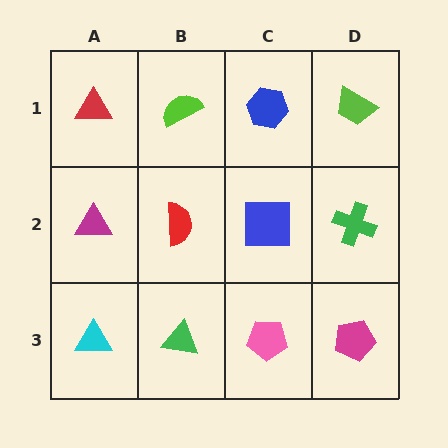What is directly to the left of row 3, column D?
A pink pentagon.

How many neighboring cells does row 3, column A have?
2.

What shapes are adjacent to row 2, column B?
A lime semicircle (row 1, column B), a green triangle (row 3, column B), a magenta triangle (row 2, column A), a blue square (row 2, column C).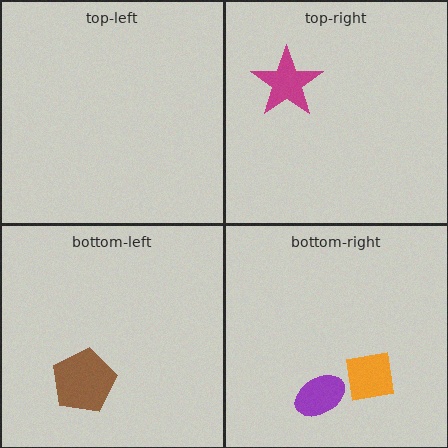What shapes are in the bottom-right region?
The orange square, the purple ellipse.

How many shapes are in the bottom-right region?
2.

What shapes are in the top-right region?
The magenta star.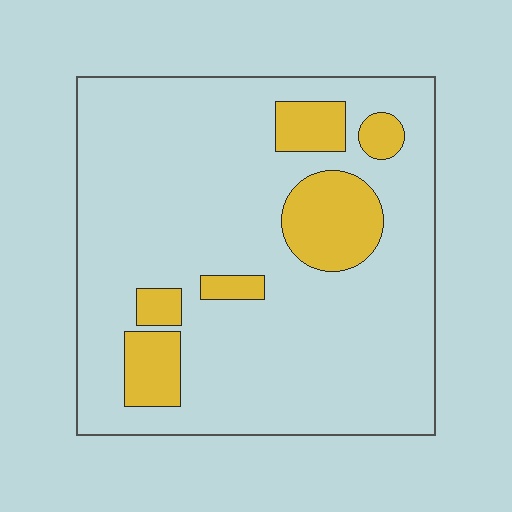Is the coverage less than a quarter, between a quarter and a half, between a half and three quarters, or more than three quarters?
Less than a quarter.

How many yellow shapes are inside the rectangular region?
6.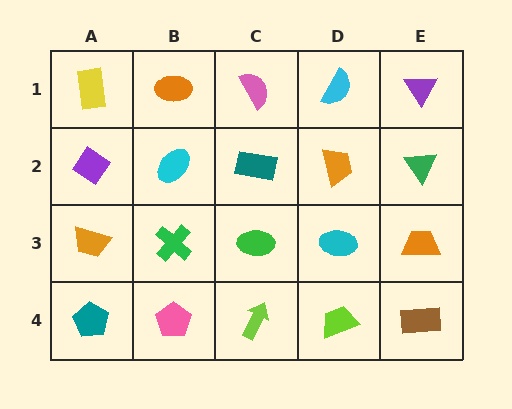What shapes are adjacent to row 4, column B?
A green cross (row 3, column B), a teal pentagon (row 4, column A), a lime arrow (row 4, column C).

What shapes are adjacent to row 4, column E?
An orange trapezoid (row 3, column E), a lime trapezoid (row 4, column D).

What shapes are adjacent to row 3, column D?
An orange trapezoid (row 2, column D), a lime trapezoid (row 4, column D), a green ellipse (row 3, column C), an orange trapezoid (row 3, column E).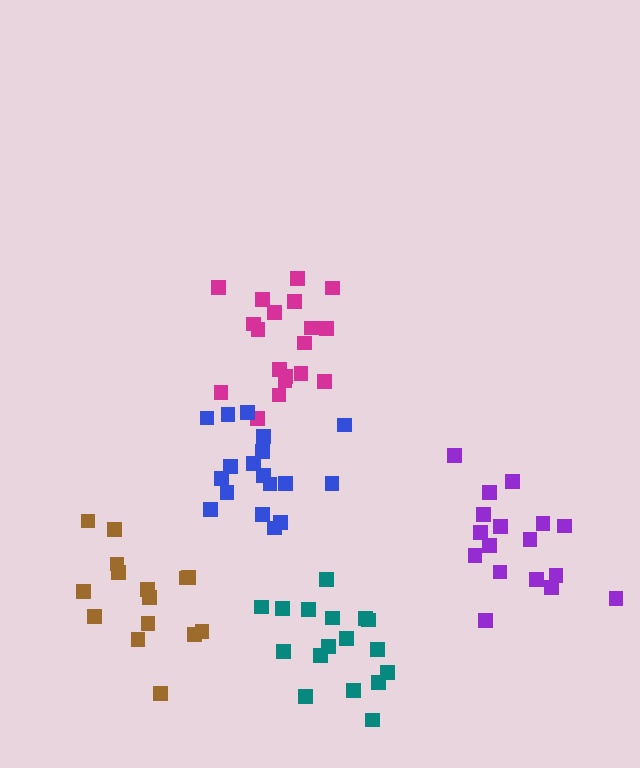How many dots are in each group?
Group 1: 17 dots, Group 2: 19 dots, Group 3: 18 dots, Group 4: 17 dots, Group 5: 15 dots (86 total).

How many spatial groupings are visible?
There are 5 spatial groupings.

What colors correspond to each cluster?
The clusters are colored: purple, magenta, blue, teal, brown.